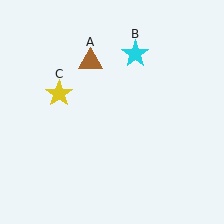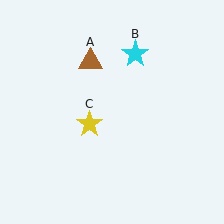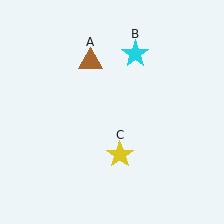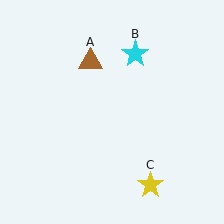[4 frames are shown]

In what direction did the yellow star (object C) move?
The yellow star (object C) moved down and to the right.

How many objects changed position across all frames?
1 object changed position: yellow star (object C).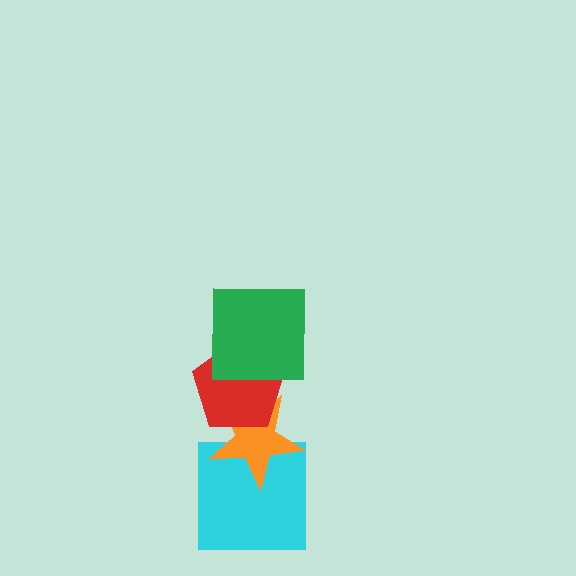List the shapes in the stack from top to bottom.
From top to bottom: the green square, the red pentagon, the orange star, the cyan square.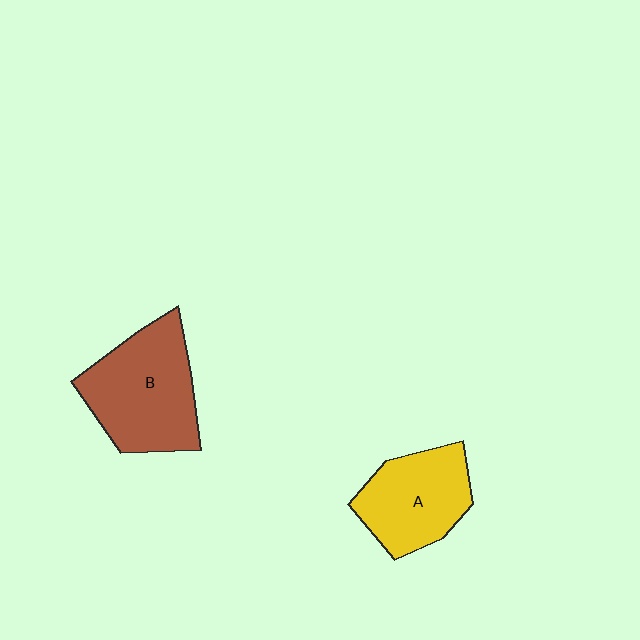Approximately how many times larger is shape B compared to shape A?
Approximately 1.3 times.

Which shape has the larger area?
Shape B (brown).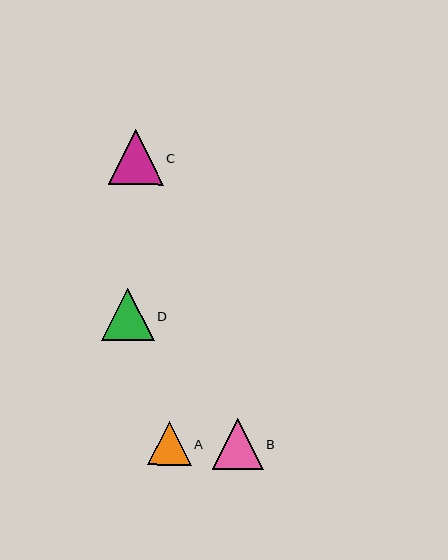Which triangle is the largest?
Triangle C is the largest with a size of approximately 55 pixels.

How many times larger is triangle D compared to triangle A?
Triangle D is approximately 1.2 times the size of triangle A.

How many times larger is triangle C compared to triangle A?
Triangle C is approximately 1.3 times the size of triangle A.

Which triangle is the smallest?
Triangle A is the smallest with a size of approximately 44 pixels.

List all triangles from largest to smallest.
From largest to smallest: C, D, B, A.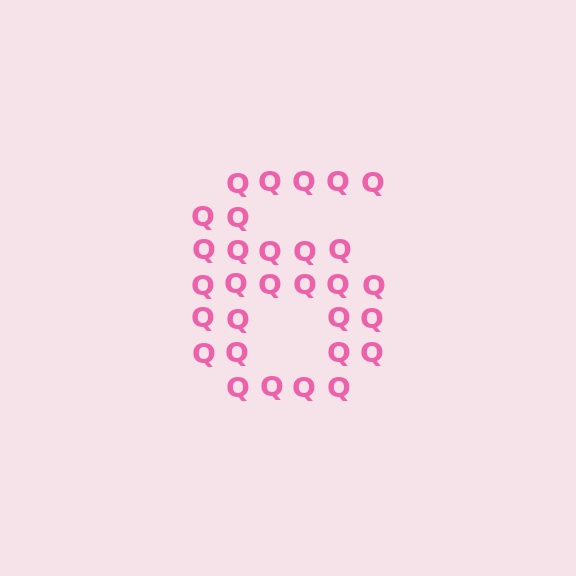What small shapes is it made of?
It is made of small letter Q's.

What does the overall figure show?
The overall figure shows the digit 6.